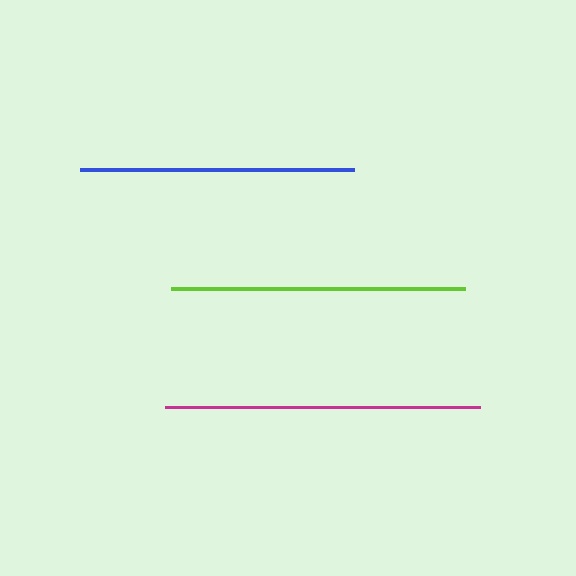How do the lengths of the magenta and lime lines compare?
The magenta and lime lines are approximately the same length.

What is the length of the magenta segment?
The magenta segment is approximately 315 pixels long.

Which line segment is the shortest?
The blue line is the shortest at approximately 274 pixels.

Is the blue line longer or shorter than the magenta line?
The magenta line is longer than the blue line.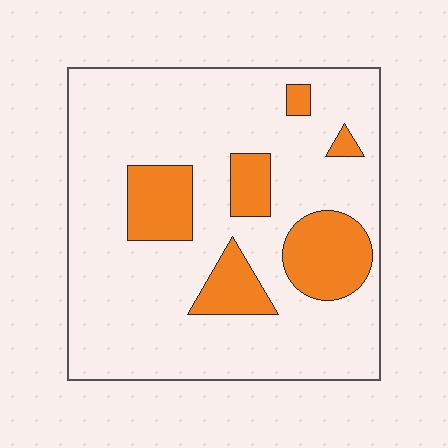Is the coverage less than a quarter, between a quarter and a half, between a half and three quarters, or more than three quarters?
Less than a quarter.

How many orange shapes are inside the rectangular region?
6.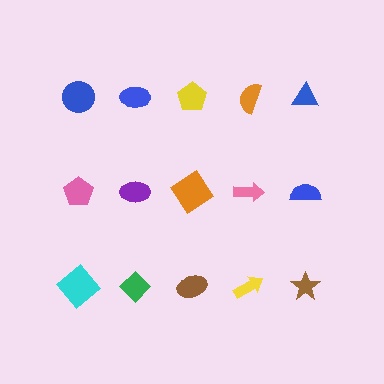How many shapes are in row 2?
5 shapes.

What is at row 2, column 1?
A pink pentagon.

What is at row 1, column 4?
An orange semicircle.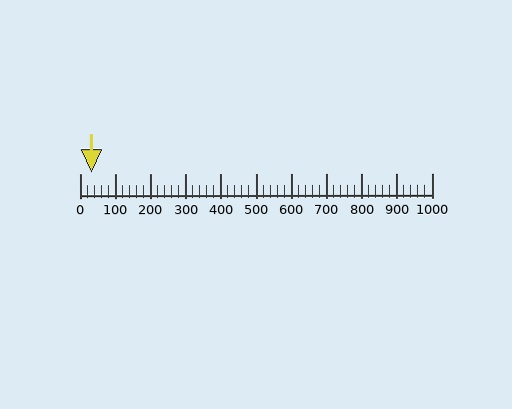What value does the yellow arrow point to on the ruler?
The yellow arrow points to approximately 33.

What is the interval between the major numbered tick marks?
The major tick marks are spaced 100 units apart.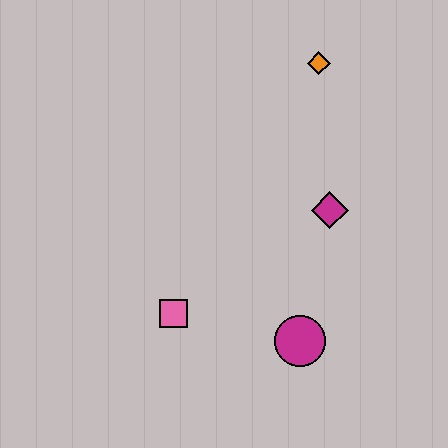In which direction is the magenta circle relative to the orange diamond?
The magenta circle is below the orange diamond.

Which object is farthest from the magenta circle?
The orange diamond is farthest from the magenta circle.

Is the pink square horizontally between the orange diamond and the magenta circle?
No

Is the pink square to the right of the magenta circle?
No